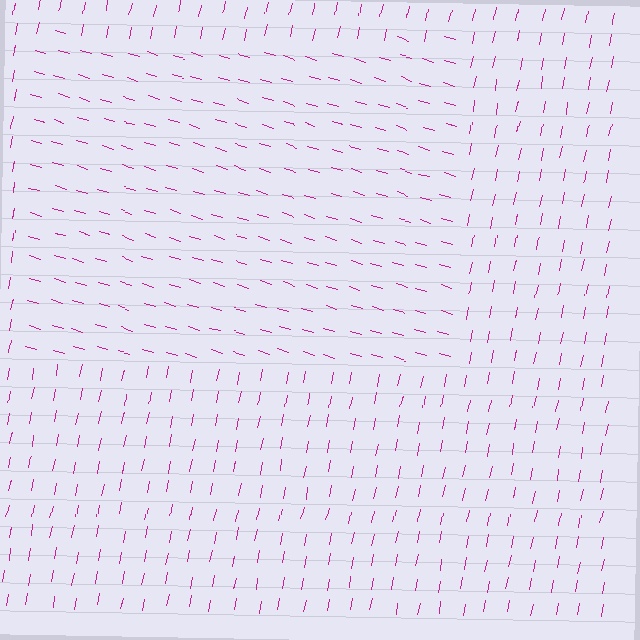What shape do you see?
I see a rectangle.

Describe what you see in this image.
The image is filled with small magenta line segments. A rectangle region in the image has lines oriented differently from the surrounding lines, creating a visible texture boundary.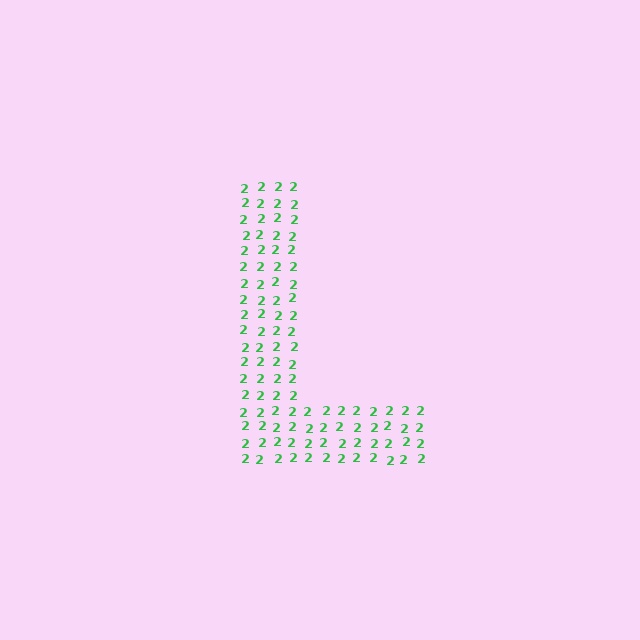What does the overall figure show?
The overall figure shows the letter L.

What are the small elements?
The small elements are digit 2's.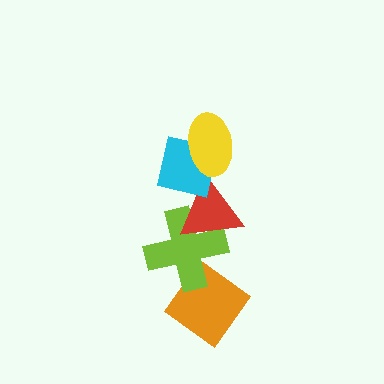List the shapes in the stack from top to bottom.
From top to bottom: the yellow ellipse, the cyan square, the red triangle, the lime cross, the orange diamond.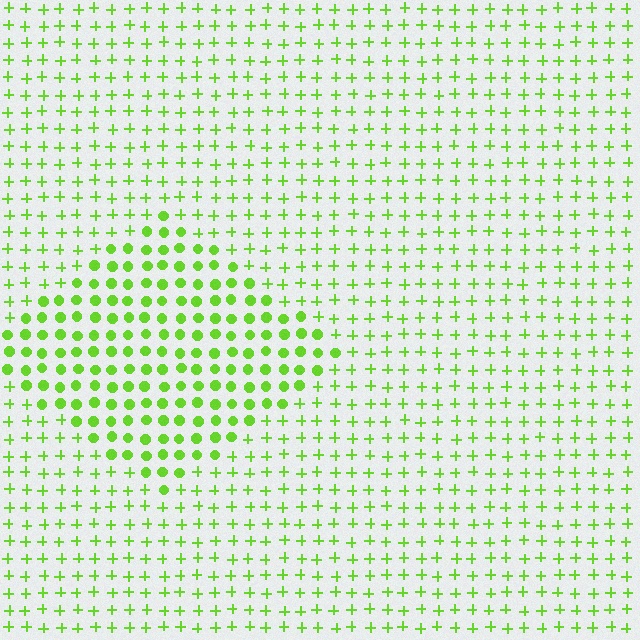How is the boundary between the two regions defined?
The boundary is defined by a change in element shape: circles inside vs. plus signs outside. All elements share the same color and spacing.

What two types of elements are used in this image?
The image uses circles inside the diamond region and plus signs outside it.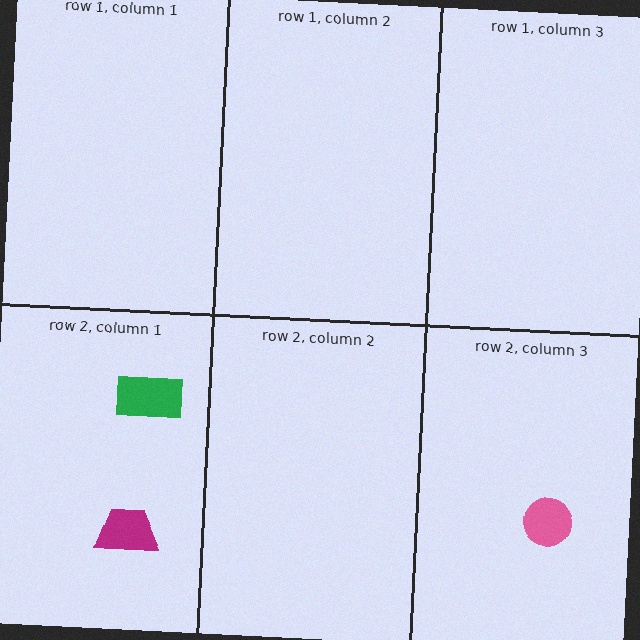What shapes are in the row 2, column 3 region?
The pink circle.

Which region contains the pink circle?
The row 2, column 3 region.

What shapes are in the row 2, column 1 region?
The magenta trapezoid, the green rectangle.